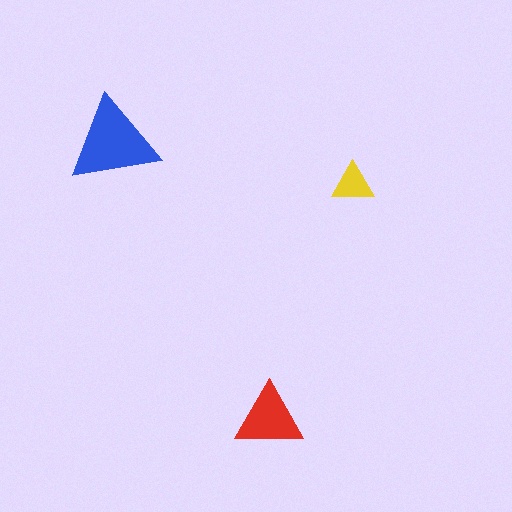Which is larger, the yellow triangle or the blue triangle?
The blue one.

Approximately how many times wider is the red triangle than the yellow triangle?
About 1.5 times wider.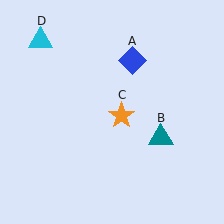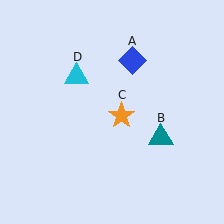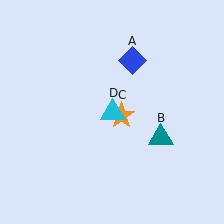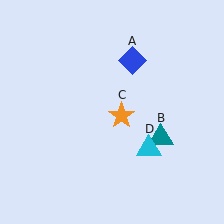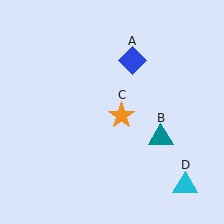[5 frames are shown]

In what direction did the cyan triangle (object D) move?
The cyan triangle (object D) moved down and to the right.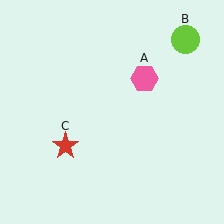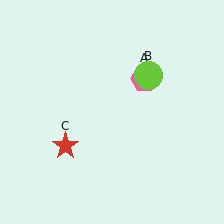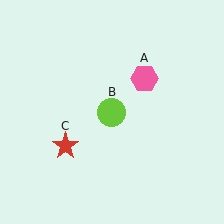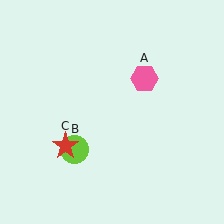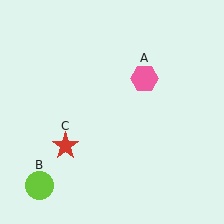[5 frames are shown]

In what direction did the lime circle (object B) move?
The lime circle (object B) moved down and to the left.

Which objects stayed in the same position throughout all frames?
Pink hexagon (object A) and red star (object C) remained stationary.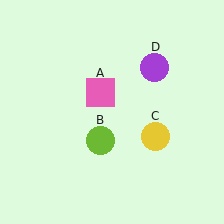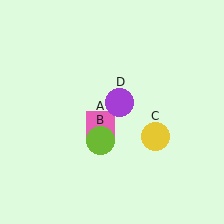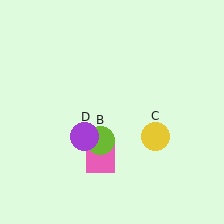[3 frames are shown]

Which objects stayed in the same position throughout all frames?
Lime circle (object B) and yellow circle (object C) remained stationary.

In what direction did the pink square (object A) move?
The pink square (object A) moved down.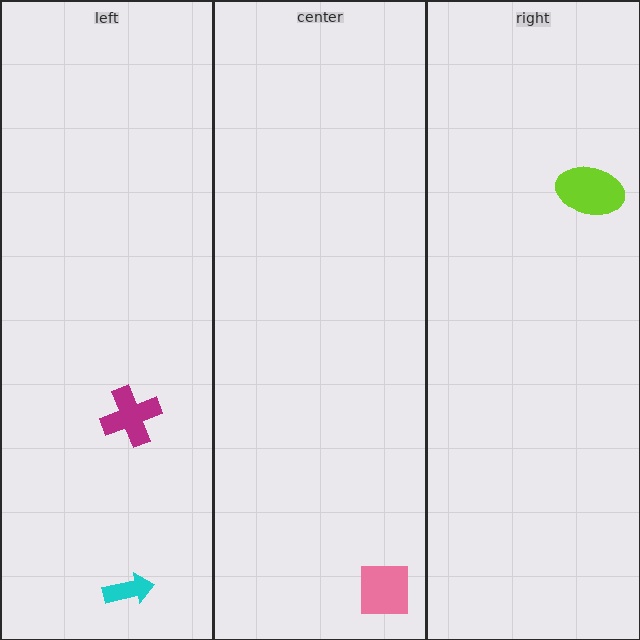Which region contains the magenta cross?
The left region.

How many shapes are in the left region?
2.